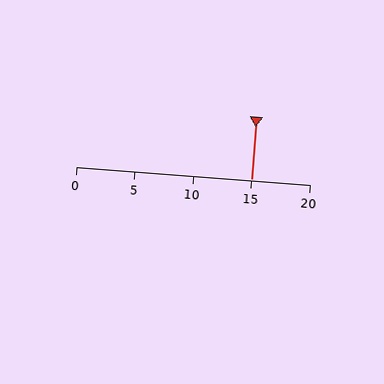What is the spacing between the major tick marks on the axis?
The major ticks are spaced 5 apart.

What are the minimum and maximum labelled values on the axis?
The axis runs from 0 to 20.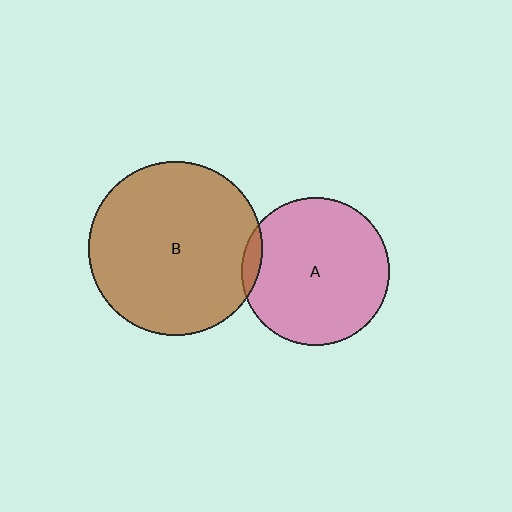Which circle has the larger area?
Circle B (brown).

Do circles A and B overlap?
Yes.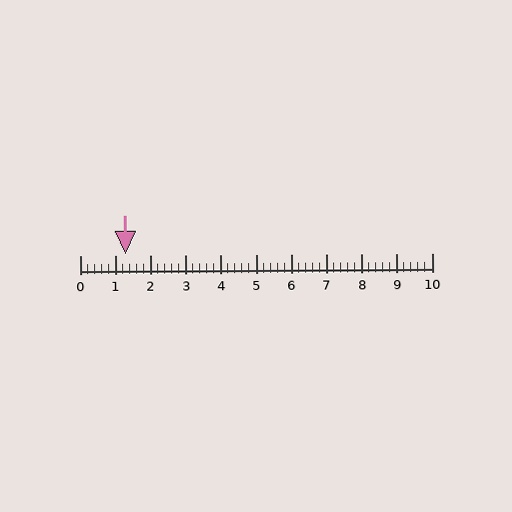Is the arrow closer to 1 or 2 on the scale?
The arrow is closer to 1.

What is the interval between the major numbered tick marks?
The major tick marks are spaced 1 units apart.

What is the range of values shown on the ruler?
The ruler shows values from 0 to 10.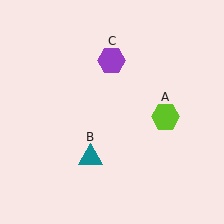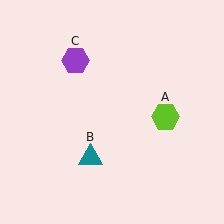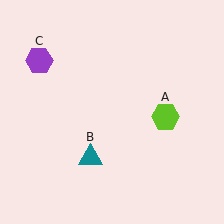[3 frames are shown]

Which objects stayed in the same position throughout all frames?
Lime hexagon (object A) and teal triangle (object B) remained stationary.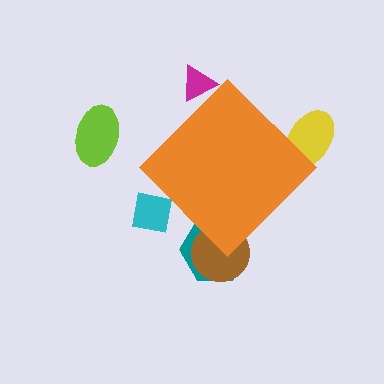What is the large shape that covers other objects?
An orange diamond.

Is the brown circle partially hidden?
Yes, the brown circle is partially hidden behind the orange diamond.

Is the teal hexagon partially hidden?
Yes, the teal hexagon is partially hidden behind the orange diamond.